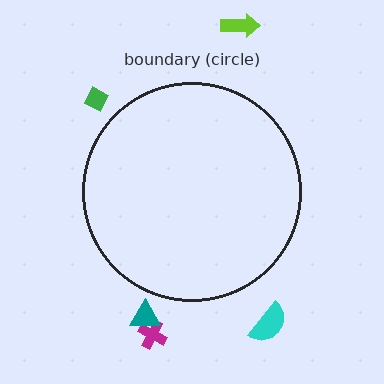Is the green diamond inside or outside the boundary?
Outside.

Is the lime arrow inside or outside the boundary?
Outside.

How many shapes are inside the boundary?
0 inside, 5 outside.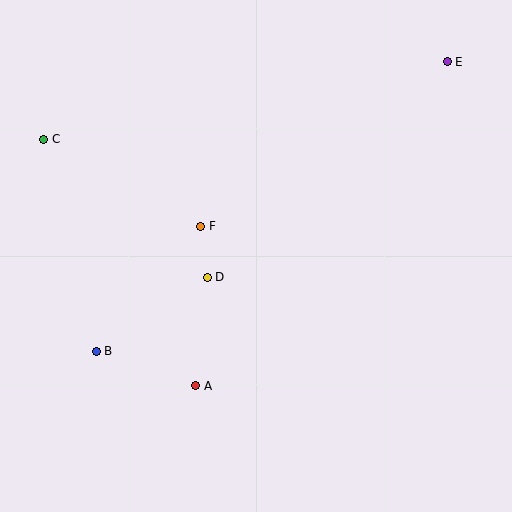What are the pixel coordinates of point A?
Point A is at (196, 386).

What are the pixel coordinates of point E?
Point E is at (447, 62).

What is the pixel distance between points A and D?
The distance between A and D is 109 pixels.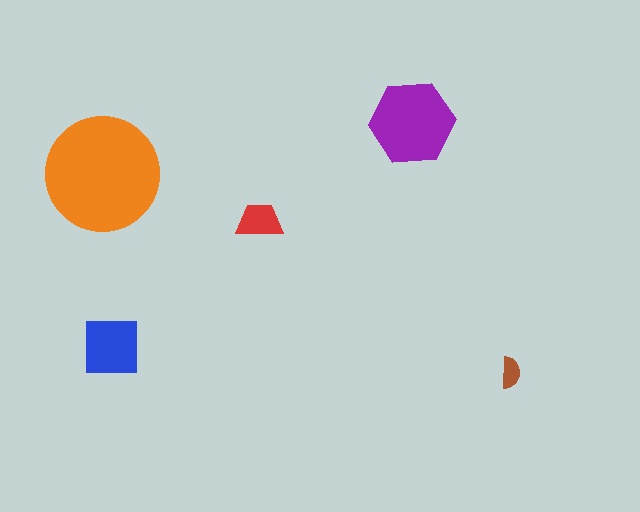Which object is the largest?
The orange circle.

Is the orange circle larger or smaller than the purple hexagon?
Larger.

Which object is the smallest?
The brown semicircle.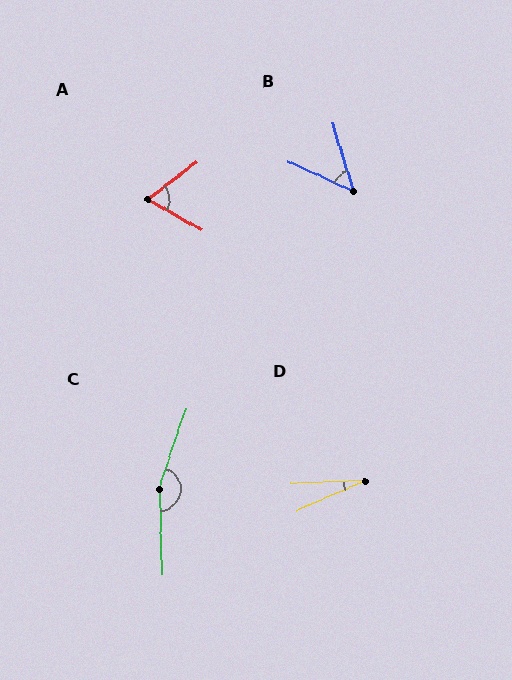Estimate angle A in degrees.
Approximately 67 degrees.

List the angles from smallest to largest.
D (22°), B (49°), A (67°), C (159°).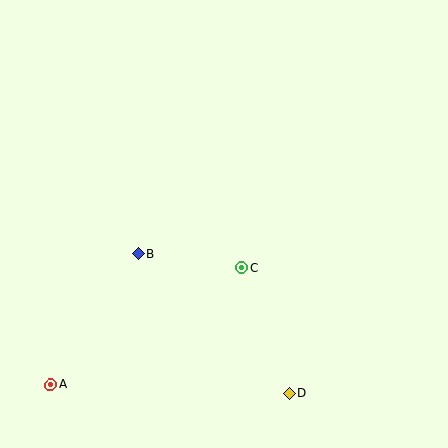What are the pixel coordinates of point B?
Point B is at (139, 253).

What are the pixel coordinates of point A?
Point A is at (51, 385).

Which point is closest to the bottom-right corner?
Point D is closest to the bottom-right corner.